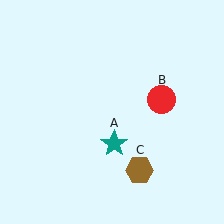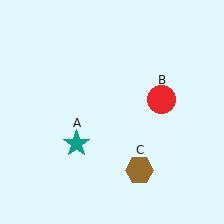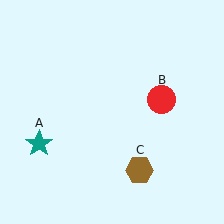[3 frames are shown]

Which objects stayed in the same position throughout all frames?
Red circle (object B) and brown hexagon (object C) remained stationary.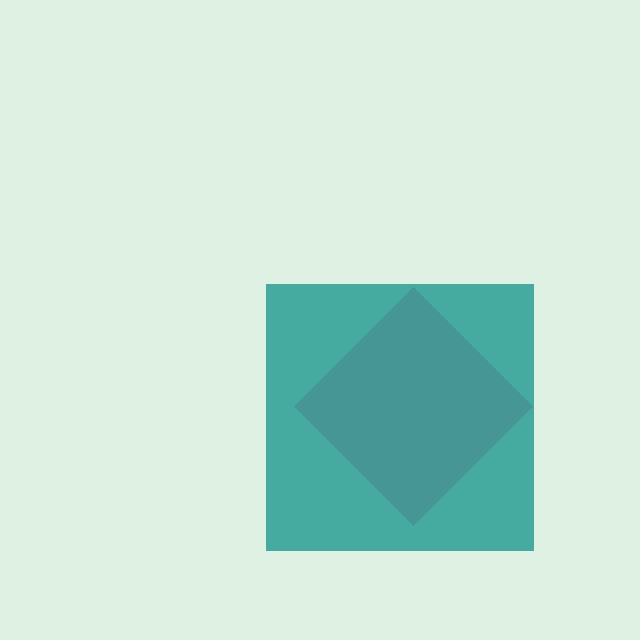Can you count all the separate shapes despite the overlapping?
Yes, there are 2 separate shapes.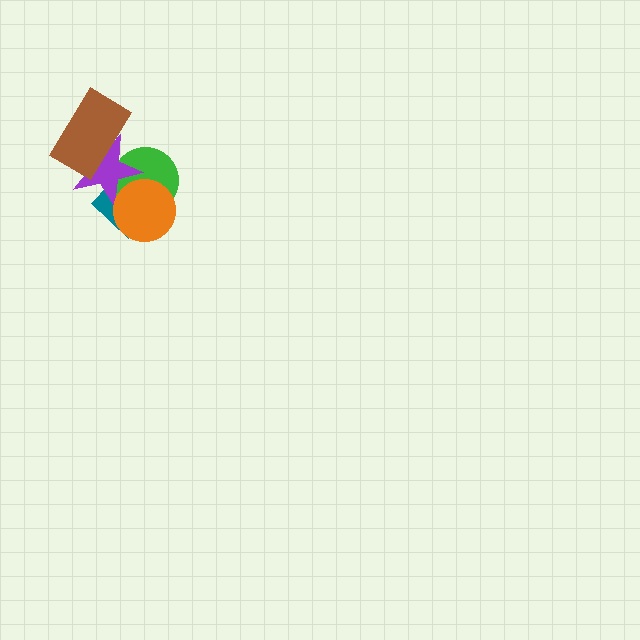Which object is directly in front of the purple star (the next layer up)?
The brown rectangle is directly in front of the purple star.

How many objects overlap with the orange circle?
3 objects overlap with the orange circle.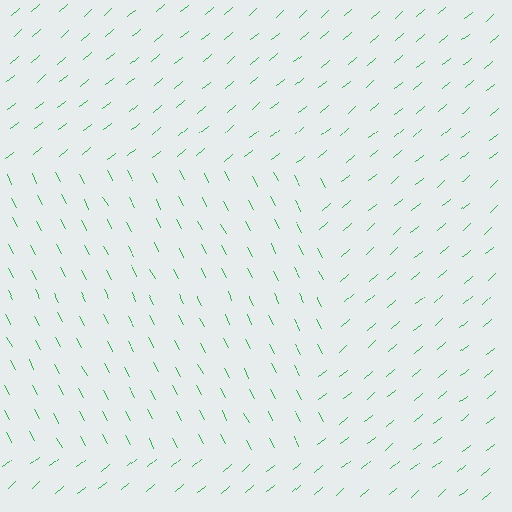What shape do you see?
I see a rectangle.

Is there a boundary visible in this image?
Yes, there is a texture boundary formed by a change in line orientation.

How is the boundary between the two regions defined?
The boundary is defined purely by a change in line orientation (approximately 78 degrees difference). All lines are the same color and thickness.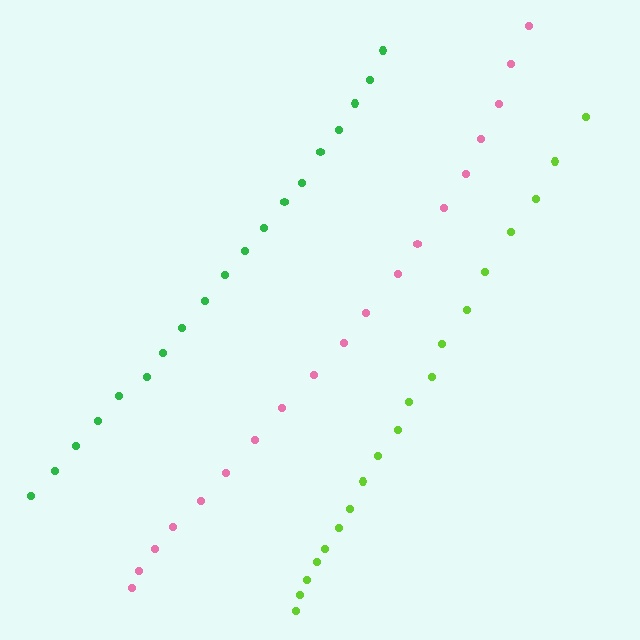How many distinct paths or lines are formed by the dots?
There are 3 distinct paths.